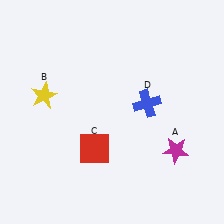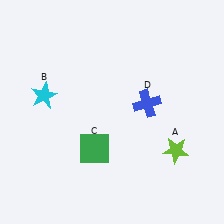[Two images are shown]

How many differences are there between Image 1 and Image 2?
There are 3 differences between the two images.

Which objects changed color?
A changed from magenta to lime. B changed from yellow to cyan. C changed from red to green.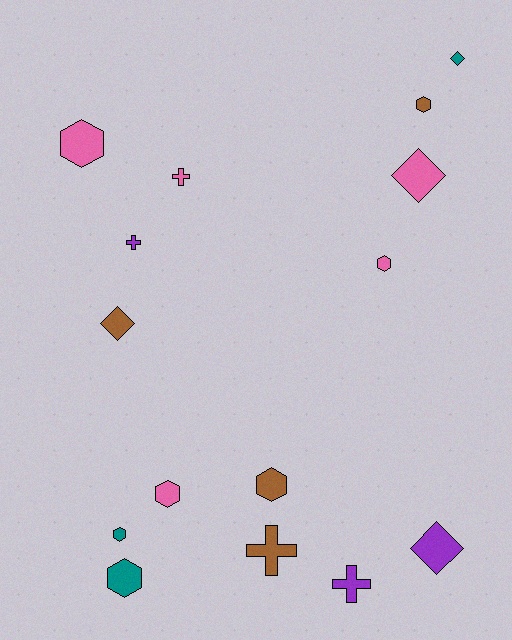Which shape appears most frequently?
Hexagon, with 7 objects.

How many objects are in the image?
There are 15 objects.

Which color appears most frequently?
Pink, with 5 objects.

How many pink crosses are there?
There is 1 pink cross.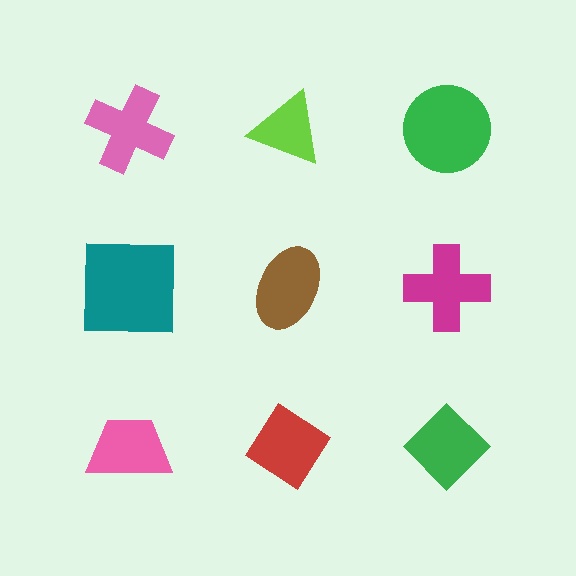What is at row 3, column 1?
A pink trapezoid.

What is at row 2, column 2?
A brown ellipse.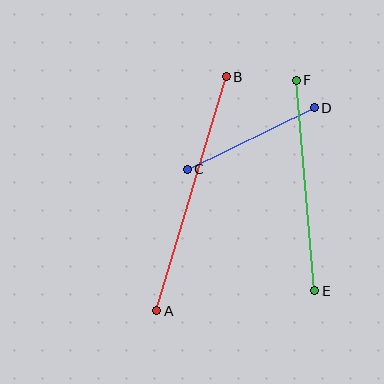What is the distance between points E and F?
The distance is approximately 211 pixels.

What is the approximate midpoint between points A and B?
The midpoint is at approximately (191, 194) pixels.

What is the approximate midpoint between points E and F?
The midpoint is at approximately (305, 185) pixels.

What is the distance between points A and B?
The distance is approximately 244 pixels.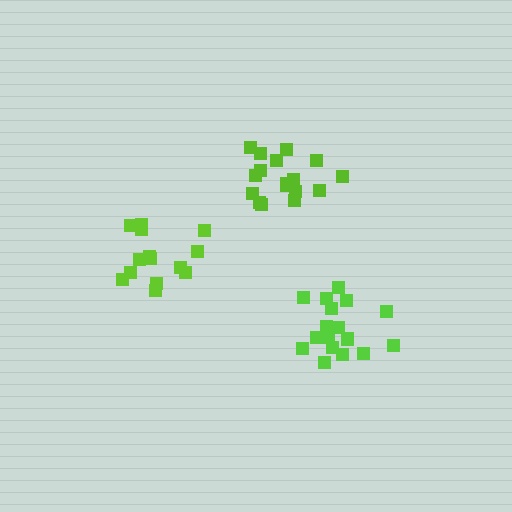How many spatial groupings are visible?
There are 3 spatial groupings.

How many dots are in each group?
Group 1: 14 dots, Group 2: 17 dots, Group 3: 17 dots (48 total).